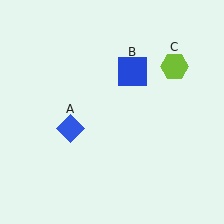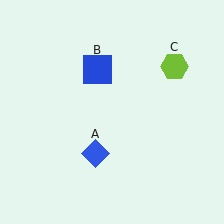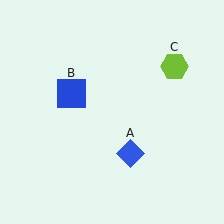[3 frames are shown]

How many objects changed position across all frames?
2 objects changed position: blue diamond (object A), blue square (object B).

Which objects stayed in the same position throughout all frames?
Lime hexagon (object C) remained stationary.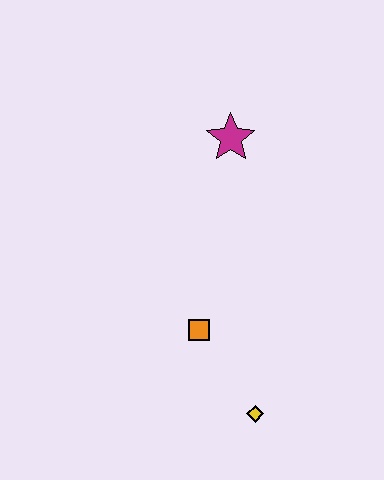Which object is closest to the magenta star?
The orange square is closest to the magenta star.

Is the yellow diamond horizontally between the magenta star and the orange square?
No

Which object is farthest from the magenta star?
The yellow diamond is farthest from the magenta star.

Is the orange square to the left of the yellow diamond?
Yes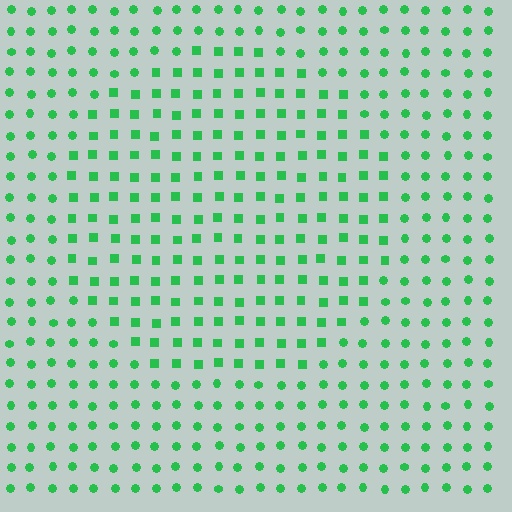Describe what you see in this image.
The image is filled with small green elements arranged in a uniform grid. A circle-shaped region contains squares, while the surrounding area contains circles. The boundary is defined purely by the change in element shape.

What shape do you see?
I see a circle.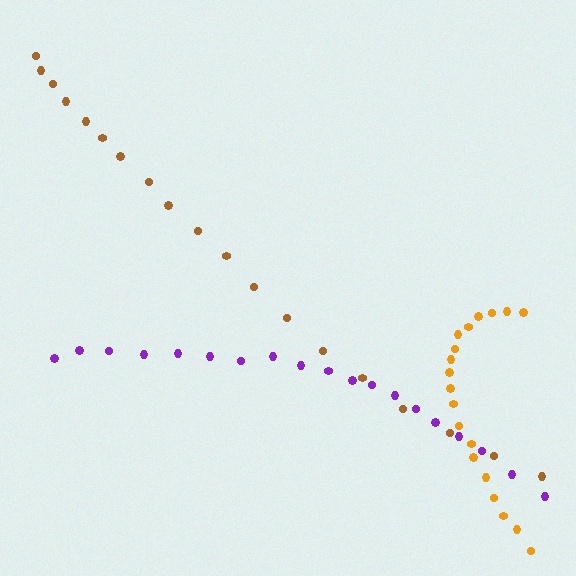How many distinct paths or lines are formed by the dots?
There are 3 distinct paths.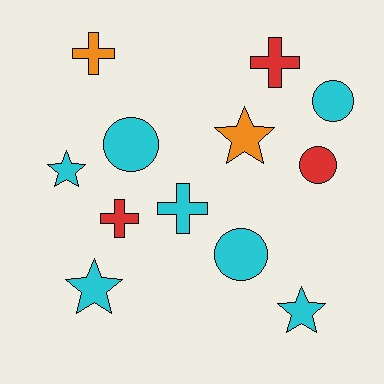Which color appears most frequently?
Cyan, with 7 objects.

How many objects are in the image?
There are 12 objects.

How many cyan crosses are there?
There is 1 cyan cross.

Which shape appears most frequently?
Cross, with 4 objects.